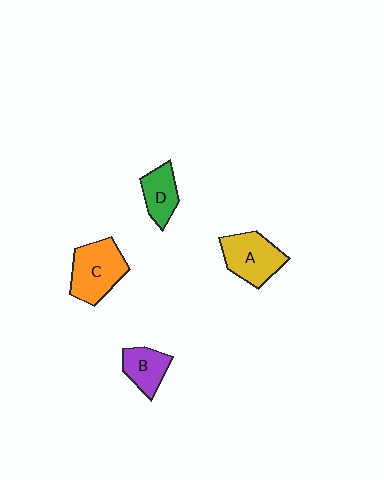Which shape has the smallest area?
Shape D (green).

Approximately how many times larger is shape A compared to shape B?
Approximately 1.4 times.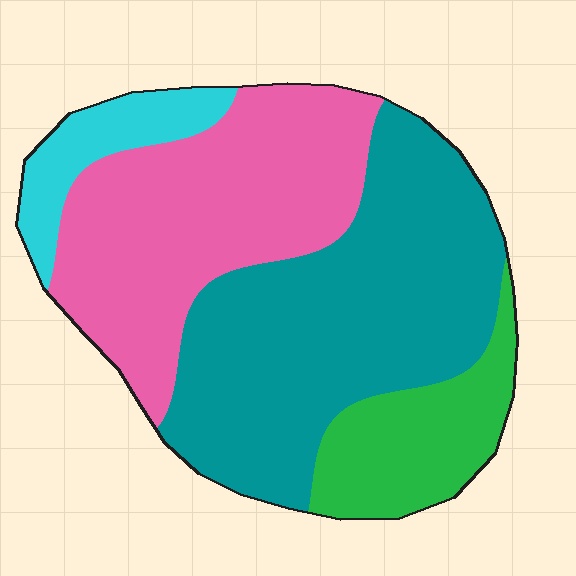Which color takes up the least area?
Cyan, at roughly 10%.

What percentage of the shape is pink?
Pink takes up between a quarter and a half of the shape.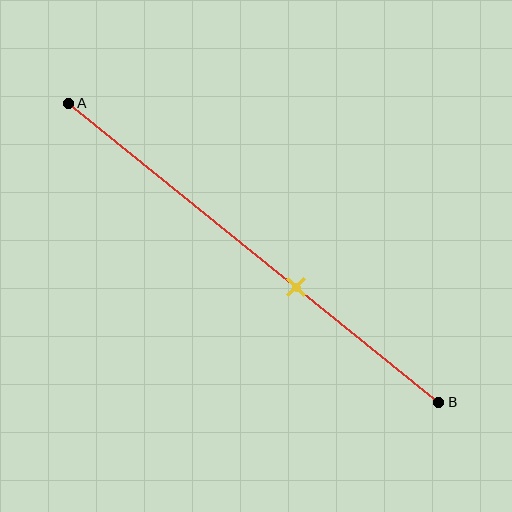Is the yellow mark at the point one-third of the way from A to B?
No, the mark is at about 60% from A, not at the 33% one-third point.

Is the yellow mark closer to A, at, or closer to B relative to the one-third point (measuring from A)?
The yellow mark is closer to point B than the one-third point of segment AB.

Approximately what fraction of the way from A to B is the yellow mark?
The yellow mark is approximately 60% of the way from A to B.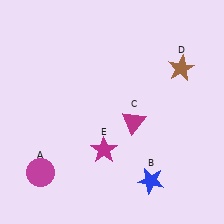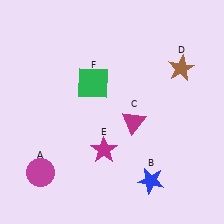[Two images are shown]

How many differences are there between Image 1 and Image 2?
There is 1 difference between the two images.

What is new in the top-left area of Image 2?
A green square (F) was added in the top-left area of Image 2.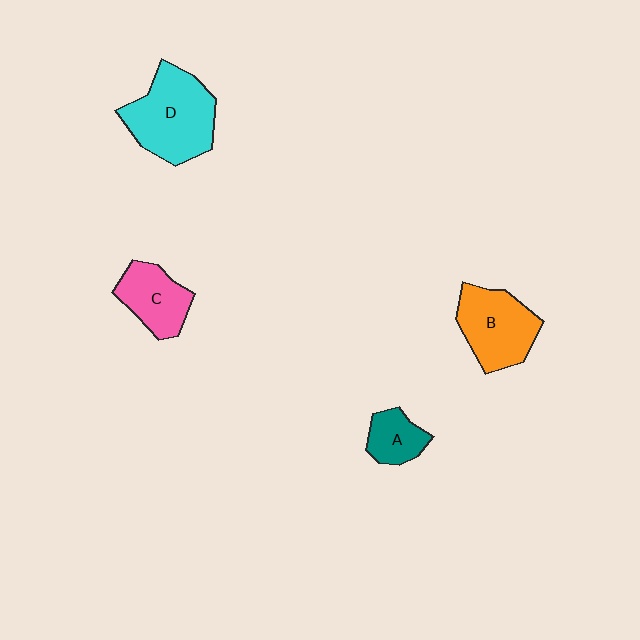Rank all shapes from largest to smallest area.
From largest to smallest: D (cyan), B (orange), C (pink), A (teal).